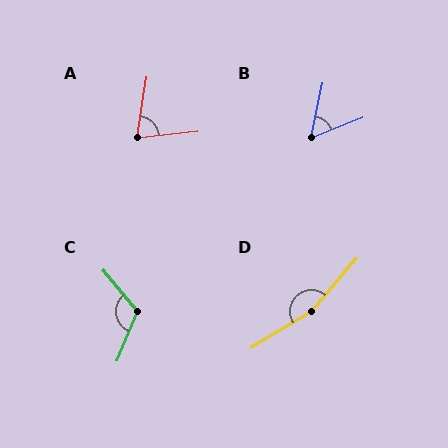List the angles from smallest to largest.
B (56°), A (75°), C (117°), D (161°).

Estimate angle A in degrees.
Approximately 75 degrees.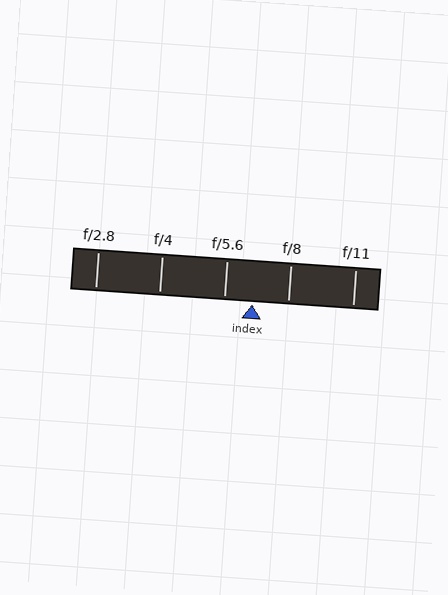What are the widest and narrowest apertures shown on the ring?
The widest aperture shown is f/2.8 and the narrowest is f/11.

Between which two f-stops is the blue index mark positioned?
The index mark is between f/5.6 and f/8.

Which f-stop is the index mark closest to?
The index mark is closest to f/5.6.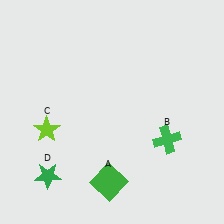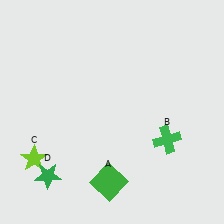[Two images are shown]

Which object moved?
The lime star (C) moved down.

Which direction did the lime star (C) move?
The lime star (C) moved down.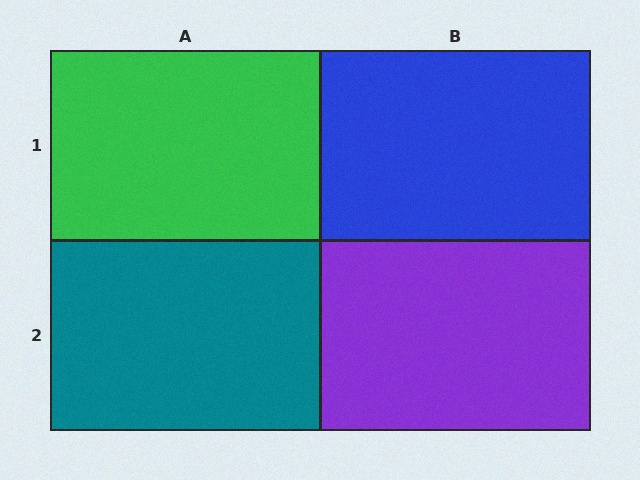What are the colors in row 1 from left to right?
Green, blue.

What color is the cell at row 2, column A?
Teal.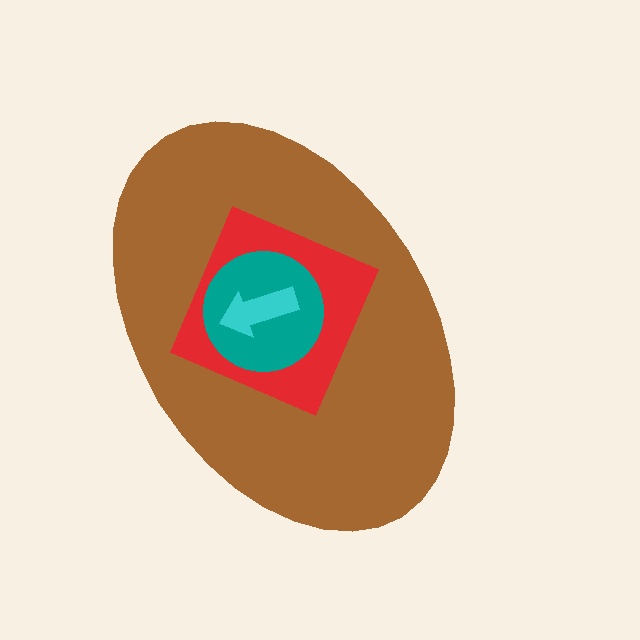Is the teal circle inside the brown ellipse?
Yes.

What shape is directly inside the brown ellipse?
The red square.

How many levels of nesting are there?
4.